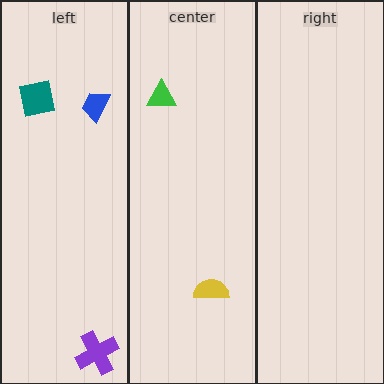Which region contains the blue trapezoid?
The left region.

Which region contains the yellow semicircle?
The center region.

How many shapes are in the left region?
3.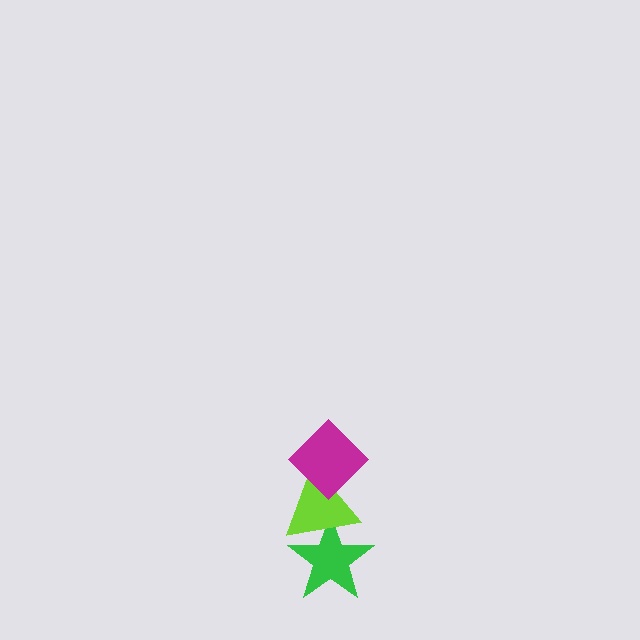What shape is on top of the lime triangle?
The magenta diamond is on top of the lime triangle.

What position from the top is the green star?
The green star is 3rd from the top.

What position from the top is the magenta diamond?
The magenta diamond is 1st from the top.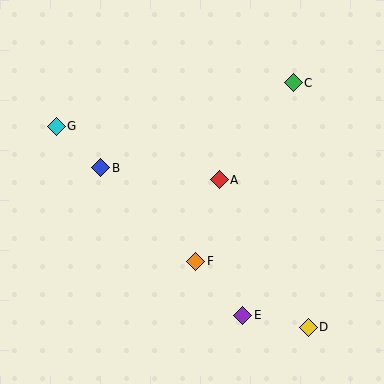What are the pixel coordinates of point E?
Point E is at (243, 315).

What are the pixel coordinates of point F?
Point F is at (196, 261).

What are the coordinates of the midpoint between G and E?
The midpoint between G and E is at (149, 221).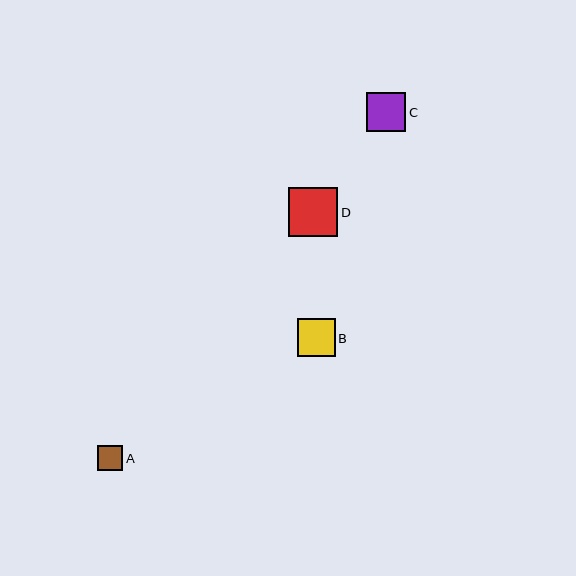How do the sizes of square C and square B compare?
Square C and square B are approximately the same size.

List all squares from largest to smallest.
From largest to smallest: D, C, B, A.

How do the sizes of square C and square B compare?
Square C and square B are approximately the same size.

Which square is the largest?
Square D is the largest with a size of approximately 49 pixels.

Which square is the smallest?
Square A is the smallest with a size of approximately 25 pixels.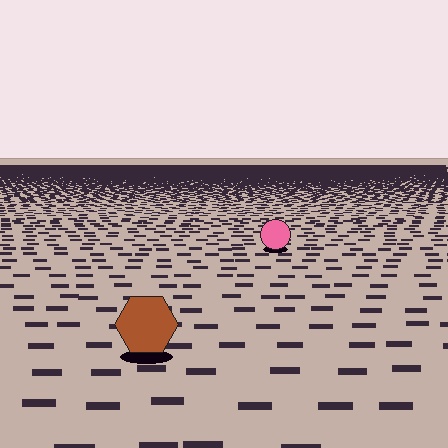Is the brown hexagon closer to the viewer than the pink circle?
Yes. The brown hexagon is closer — you can tell from the texture gradient: the ground texture is coarser near it.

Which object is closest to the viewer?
The brown hexagon is closest. The texture marks near it are larger and more spread out.